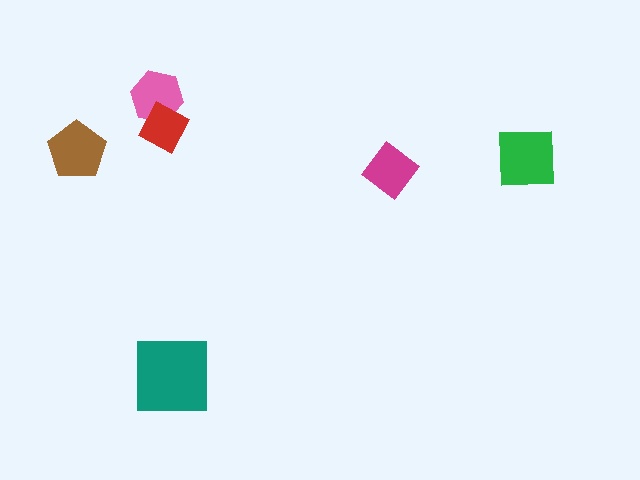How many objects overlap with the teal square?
0 objects overlap with the teal square.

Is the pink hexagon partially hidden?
Yes, it is partially covered by another shape.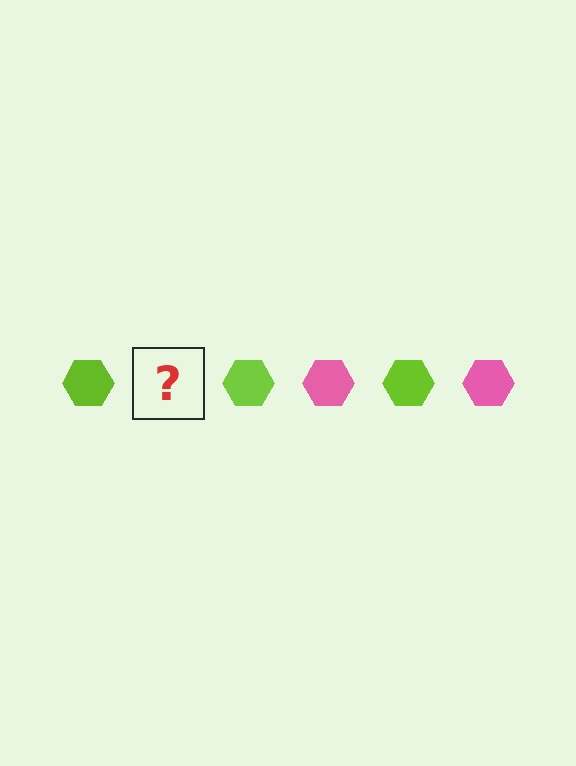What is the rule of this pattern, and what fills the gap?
The rule is that the pattern cycles through lime, pink hexagons. The gap should be filled with a pink hexagon.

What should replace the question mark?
The question mark should be replaced with a pink hexagon.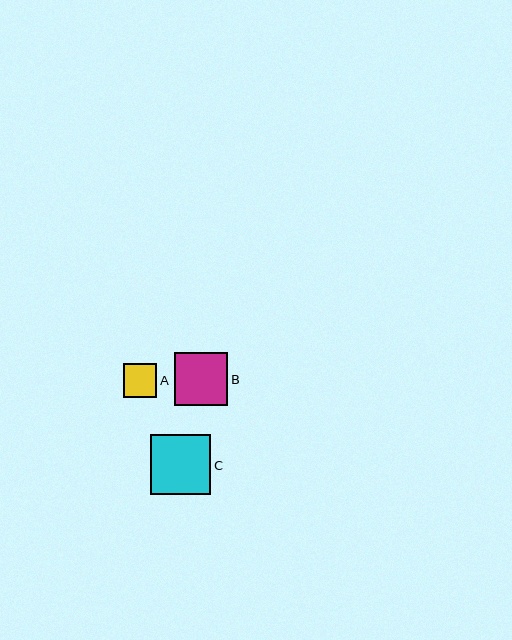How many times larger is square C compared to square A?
Square C is approximately 1.8 times the size of square A.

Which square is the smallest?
Square A is the smallest with a size of approximately 34 pixels.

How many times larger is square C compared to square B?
Square C is approximately 1.1 times the size of square B.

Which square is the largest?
Square C is the largest with a size of approximately 61 pixels.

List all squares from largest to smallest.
From largest to smallest: C, B, A.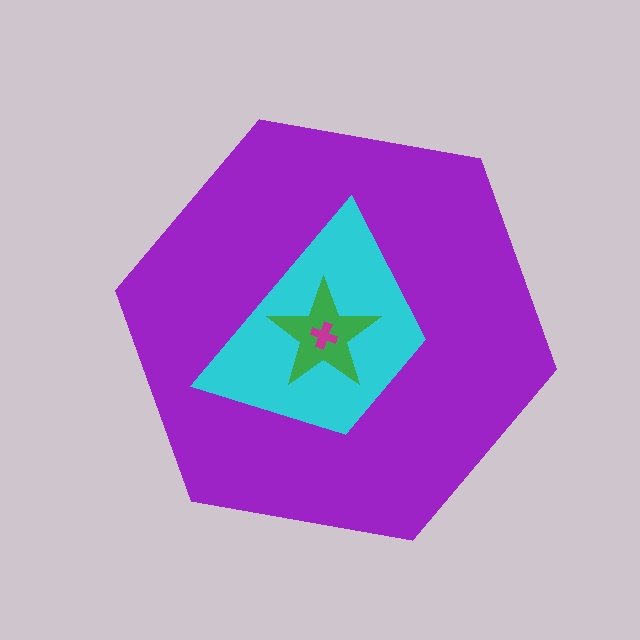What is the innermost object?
The magenta cross.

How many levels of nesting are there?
4.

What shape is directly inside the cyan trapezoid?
The green star.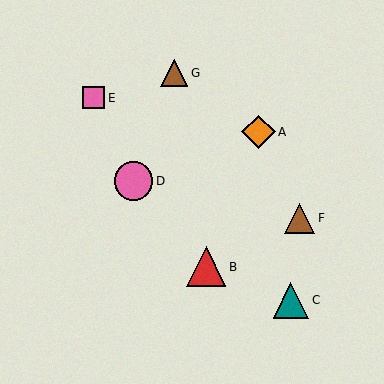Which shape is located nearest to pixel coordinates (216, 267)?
The red triangle (labeled B) at (206, 267) is nearest to that location.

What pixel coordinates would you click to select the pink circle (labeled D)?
Click at (134, 181) to select the pink circle D.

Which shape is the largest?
The red triangle (labeled B) is the largest.